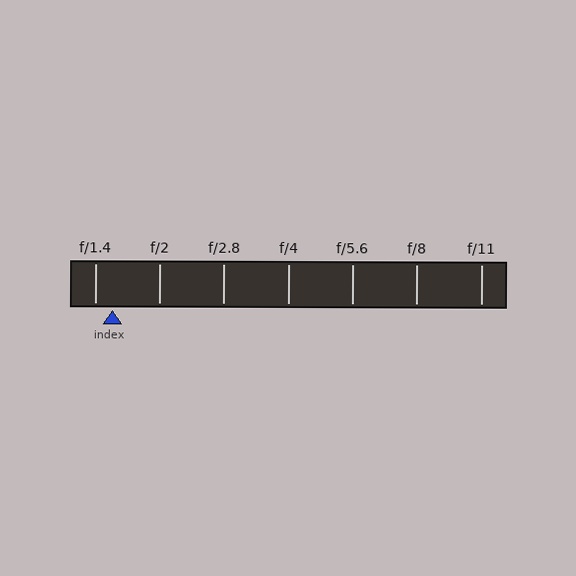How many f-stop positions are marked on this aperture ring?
There are 7 f-stop positions marked.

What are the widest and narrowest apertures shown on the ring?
The widest aperture shown is f/1.4 and the narrowest is f/11.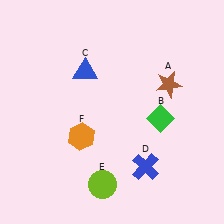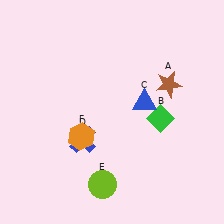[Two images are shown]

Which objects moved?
The objects that moved are: the blue triangle (C), the blue cross (D).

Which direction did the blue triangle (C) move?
The blue triangle (C) moved right.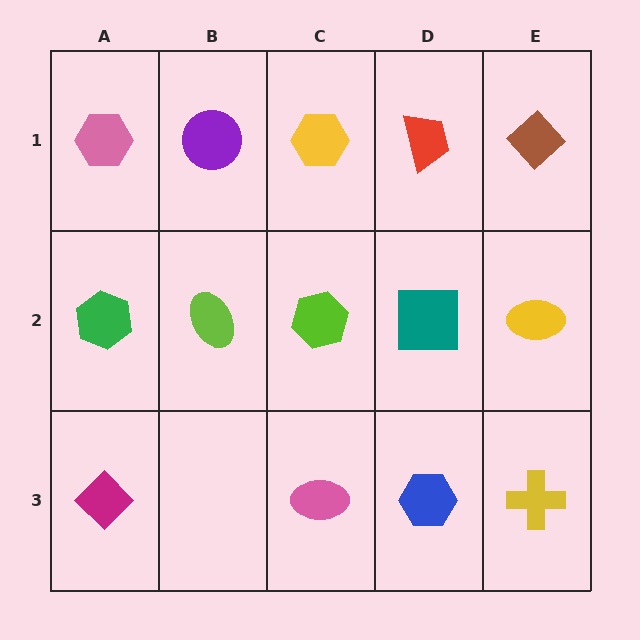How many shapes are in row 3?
4 shapes.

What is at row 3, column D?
A blue hexagon.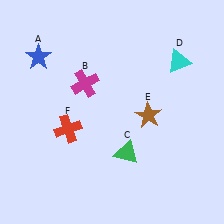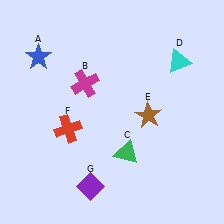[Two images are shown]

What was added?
A purple diamond (G) was added in Image 2.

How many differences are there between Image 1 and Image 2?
There is 1 difference between the two images.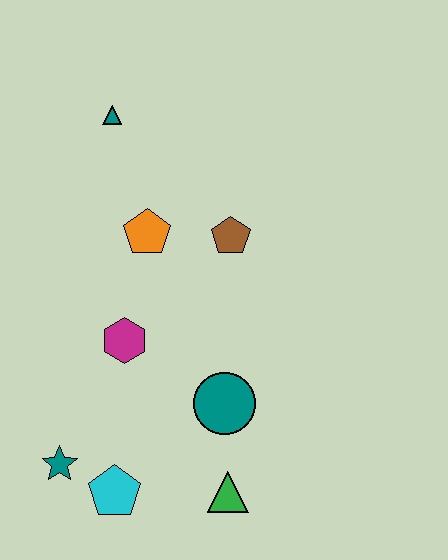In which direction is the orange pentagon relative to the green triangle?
The orange pentagon is above the green triangle.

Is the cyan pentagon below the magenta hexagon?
Yes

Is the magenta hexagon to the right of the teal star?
Yes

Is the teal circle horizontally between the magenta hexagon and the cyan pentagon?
No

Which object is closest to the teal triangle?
The orange pentagon is closest to the teal triangle.